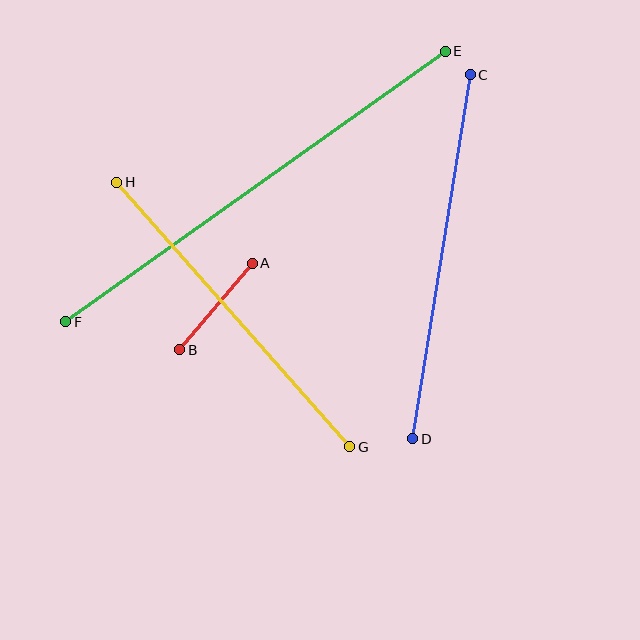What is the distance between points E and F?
The distance is approximately 466 pixels.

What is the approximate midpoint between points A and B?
The midpoint is at approximately (216, 306) pixels.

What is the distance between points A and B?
The distance is approximately 113 pixels.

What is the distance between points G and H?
The distance is approximately 352 pixels.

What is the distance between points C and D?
The distance is approximately 368 pixels.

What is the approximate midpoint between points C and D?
The midpoint is at approximately (441, 257) pixels.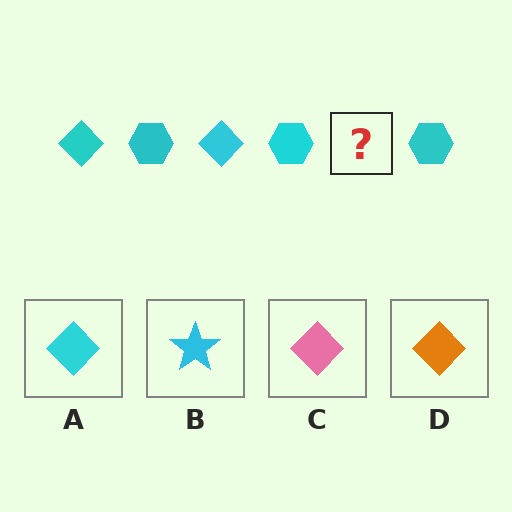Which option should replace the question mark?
Option A.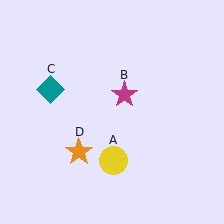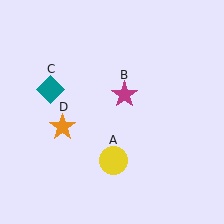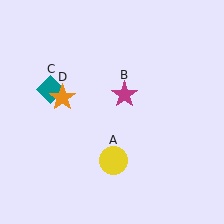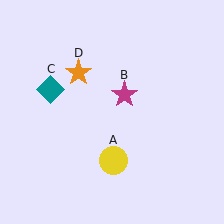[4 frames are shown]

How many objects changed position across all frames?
1 object changed position: orange star (object D).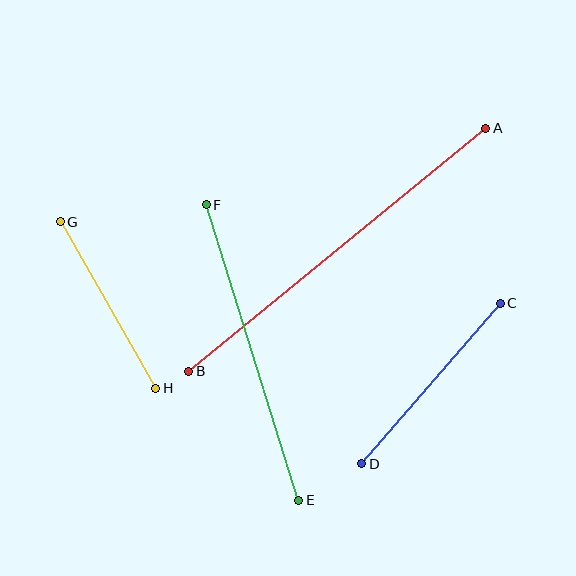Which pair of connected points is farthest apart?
Points A and B are farthest apart.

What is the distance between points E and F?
The distance is approximately 310 pixels.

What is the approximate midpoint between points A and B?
The midpoint is at approximately (337, 250) pixels.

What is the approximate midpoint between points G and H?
The midpoint is at approximately (108, 305) pixels.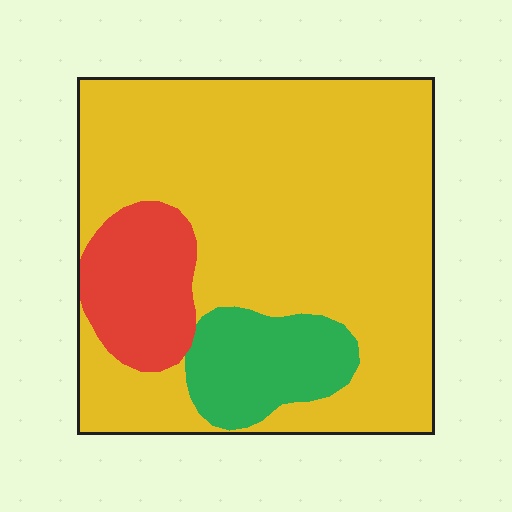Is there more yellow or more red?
Yellow.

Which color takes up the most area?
Yellow, at roughly 75%.